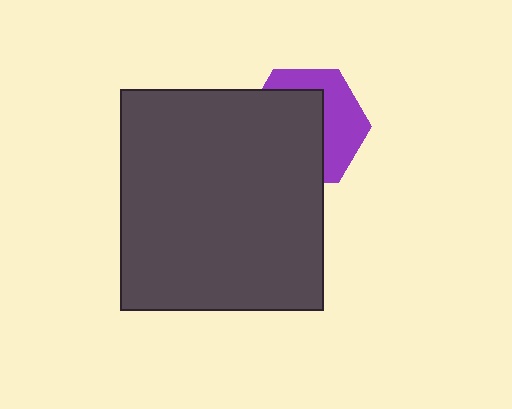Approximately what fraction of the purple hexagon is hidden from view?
Roughly 58% of the purple hexagon is hidden behind the dark gray rectangle.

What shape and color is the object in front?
The object in front is a dark gray rectangle.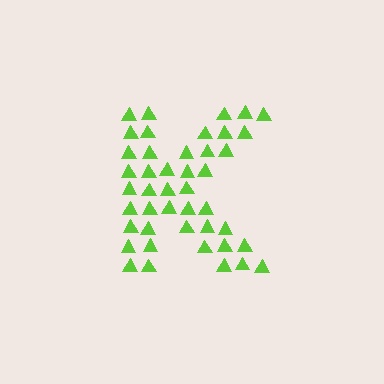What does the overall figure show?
The overall figure shows the letter K.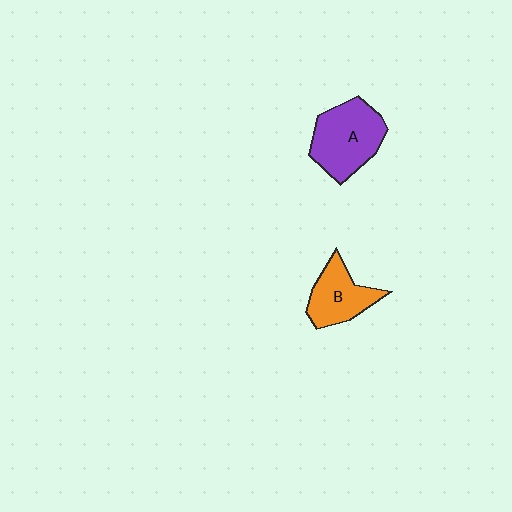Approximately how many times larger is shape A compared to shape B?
Approximately 1.4 times.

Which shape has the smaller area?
Shape B (orange).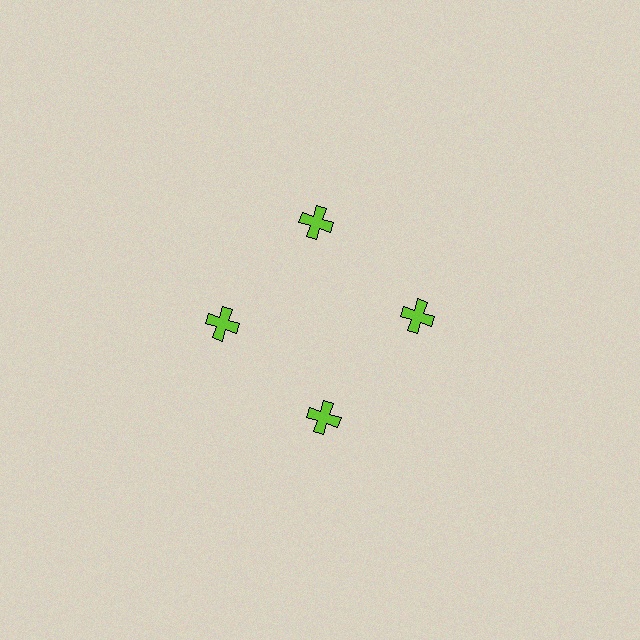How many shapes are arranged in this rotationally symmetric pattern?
There are 4 shapes, arranged in 4 groups of 1.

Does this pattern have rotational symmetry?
Yes, this pattern has 4-fold rotational symmetry. It looks the same after rotating 90 degrees around the center.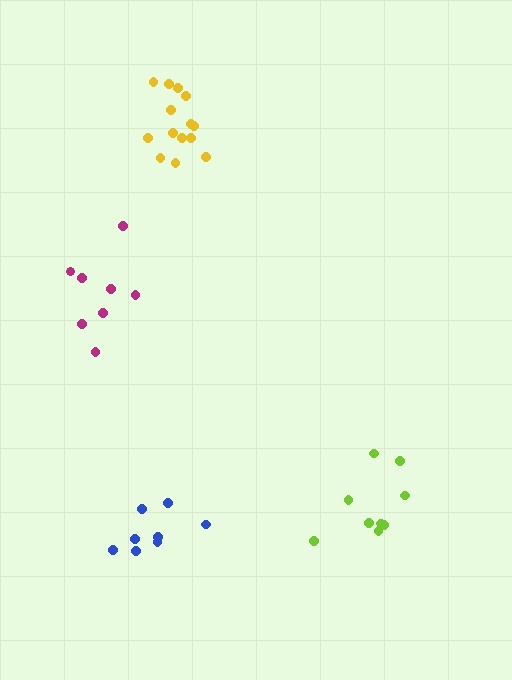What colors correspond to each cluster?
The clusters are colored: yellow, lime, blue, magenta.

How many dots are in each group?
Group 1: 14 dots, Group 2: 9 dots, Group 3: 8 dots, Group 4: 8 dots (39 total).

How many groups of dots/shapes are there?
There are 4 groups.